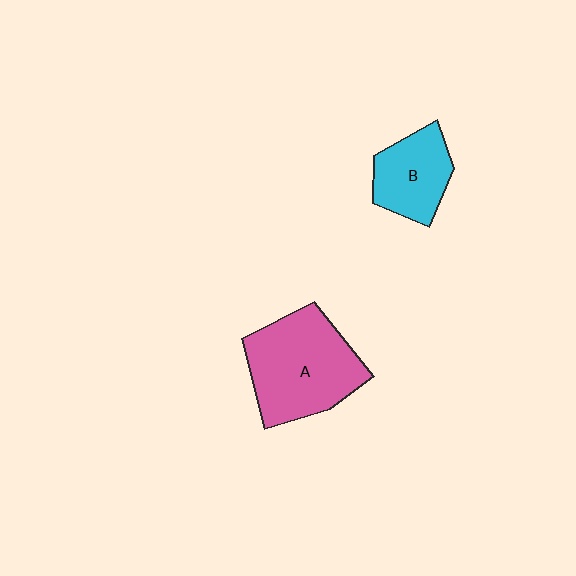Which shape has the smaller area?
Shape B (cyan).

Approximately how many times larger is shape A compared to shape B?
Approximately 1.8 times.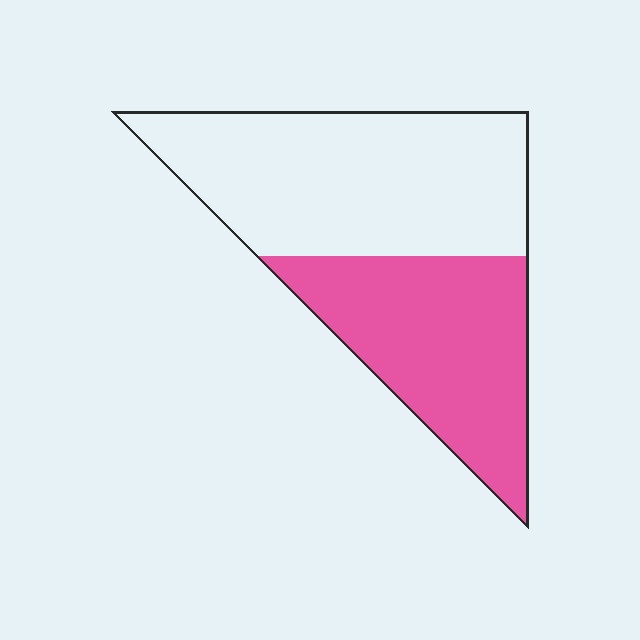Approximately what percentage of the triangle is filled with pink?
Approximately 45%.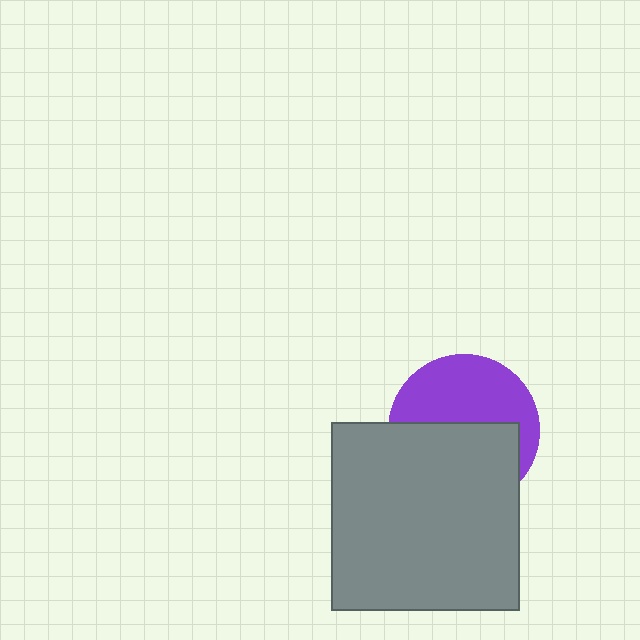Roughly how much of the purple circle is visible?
About half of it is visible (roughly 48%).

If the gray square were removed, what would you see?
You would see the complete purple circle.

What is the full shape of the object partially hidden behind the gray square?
The partially hidden object is a purple circle.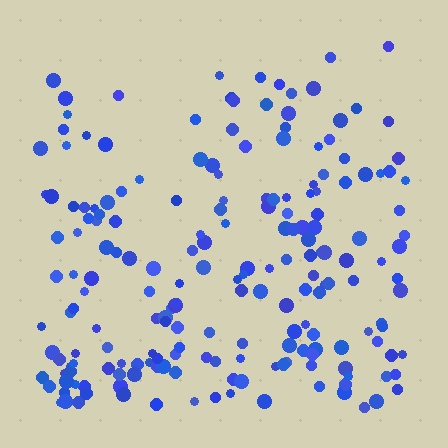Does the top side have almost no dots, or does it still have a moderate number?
Still a moderate number, just noticeably fewer than the bottom.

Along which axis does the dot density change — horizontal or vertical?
Vertical.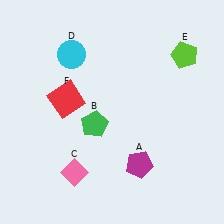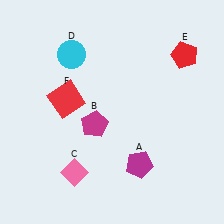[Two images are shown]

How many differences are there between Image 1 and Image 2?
There are 2 differences between the two images.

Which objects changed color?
B changed from green to magenta. E changed from lime to red.